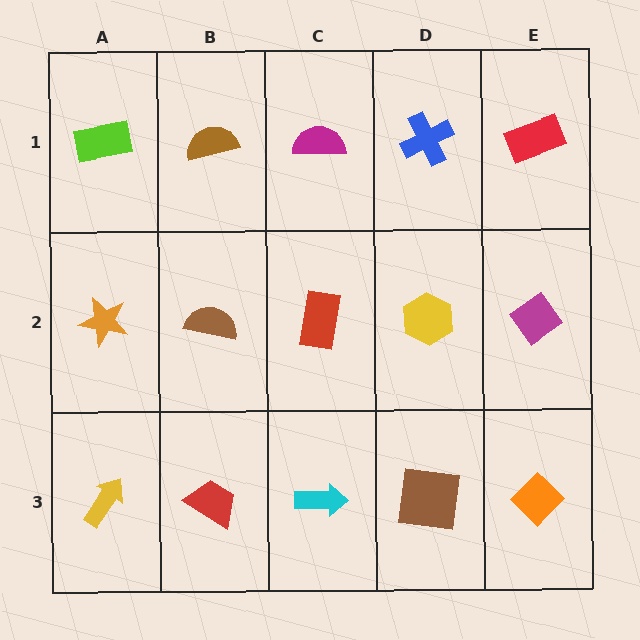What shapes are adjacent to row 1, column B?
A brown semicircle (row 2, column B), a lime rectangle (row 1, column A), a magenta semicircle (row 1, column C).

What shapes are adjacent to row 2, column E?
A red rectangle (row 1, column E), an orange diamond (row 3, column E), a yellow hexagon (row 2, column D).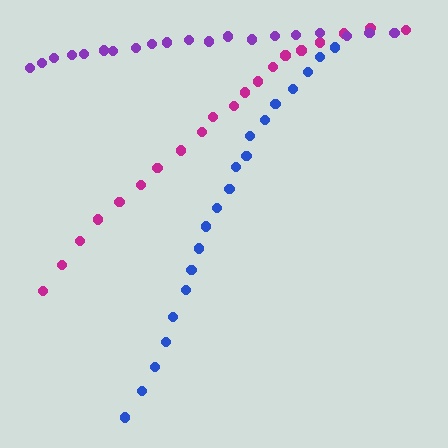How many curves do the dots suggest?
There are 3 distinct paths.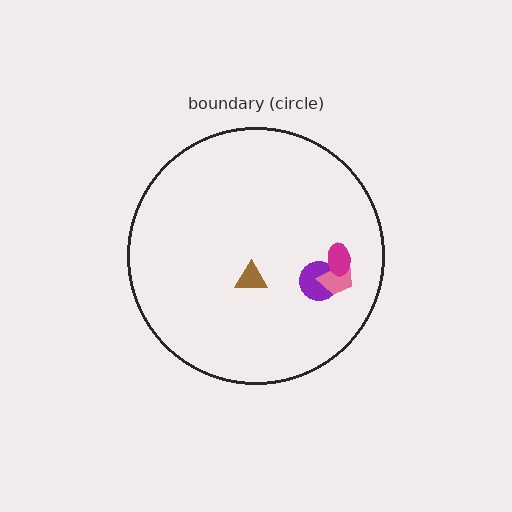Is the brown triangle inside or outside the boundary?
Inside.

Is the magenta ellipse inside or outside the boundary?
Inside.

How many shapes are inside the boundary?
4 inside, 0 outside.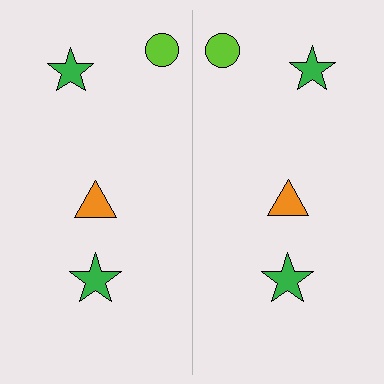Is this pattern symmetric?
Yes, this pattern has bilateral (reflection) symmetry.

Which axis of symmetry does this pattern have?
The pattern has a vertical axis of symmetry running through the center of the image.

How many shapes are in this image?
There are 8 shapes in this image.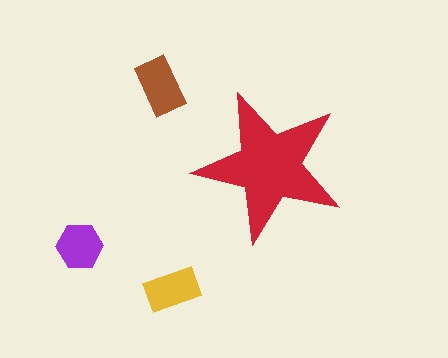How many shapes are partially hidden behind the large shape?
0 shapes are partially hidden.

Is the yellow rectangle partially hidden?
No, the yellow rectangle is fully visible.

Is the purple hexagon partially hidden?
No, the purple hexagon is fully visible.